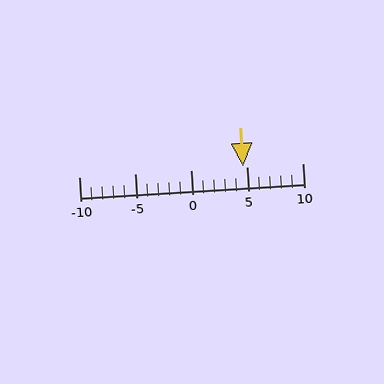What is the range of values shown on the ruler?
The ruler shows values from -10 to 10.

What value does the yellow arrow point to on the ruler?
The yellow arrow points to approximately 5.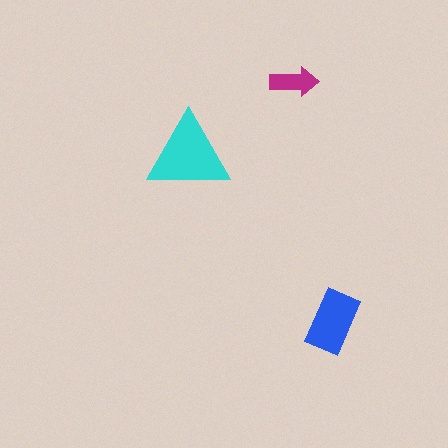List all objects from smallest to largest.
The magenta arrow, the blue rectangle, the cyan triangle.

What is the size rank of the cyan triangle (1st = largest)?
1st.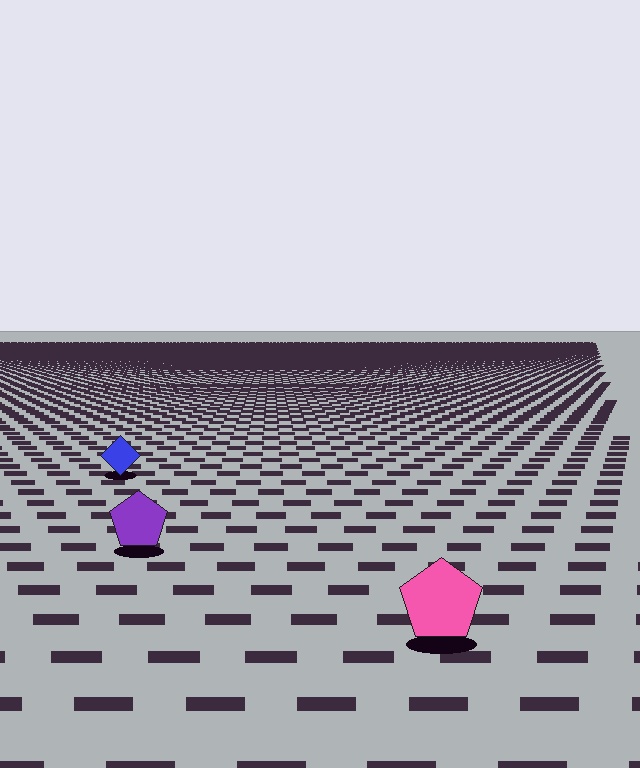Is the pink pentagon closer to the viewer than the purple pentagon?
Yes. The pink pentagon is closer — you can tell from the texture gradient: the ground texture is coarser near it.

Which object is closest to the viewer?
The pink pentagon is closest. The texture marks near it are larger and more spread out.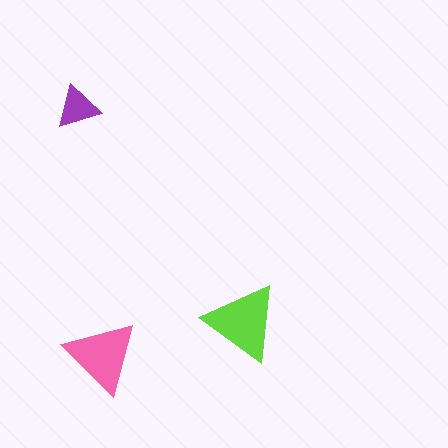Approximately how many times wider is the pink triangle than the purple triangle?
About 1.5 times wider.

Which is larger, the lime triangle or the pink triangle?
The lime one.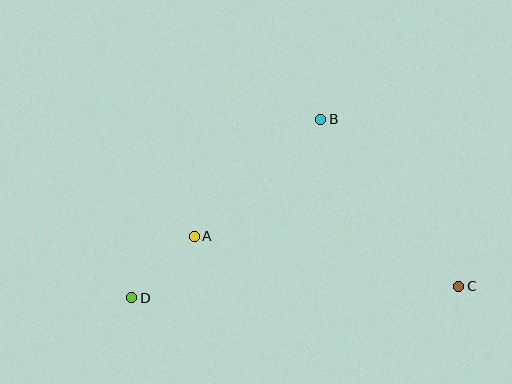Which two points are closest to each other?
Points A and D are closest to each other.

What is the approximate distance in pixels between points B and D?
The distance between B and D is approximately 260 pixels.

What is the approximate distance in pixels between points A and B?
The distance between A and B is approximately 172 pixels.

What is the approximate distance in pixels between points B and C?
The distance between B and C is approximately 217 pixels.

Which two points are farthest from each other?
Points C and D are farthest from each other.